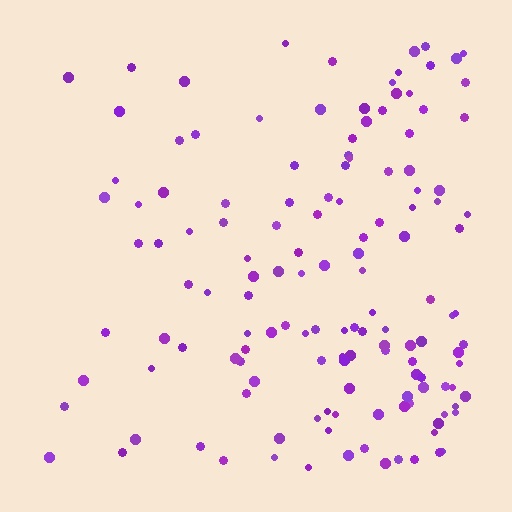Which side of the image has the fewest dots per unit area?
The left.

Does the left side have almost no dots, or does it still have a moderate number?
Still a moderate number, just noticeably fewer than the right.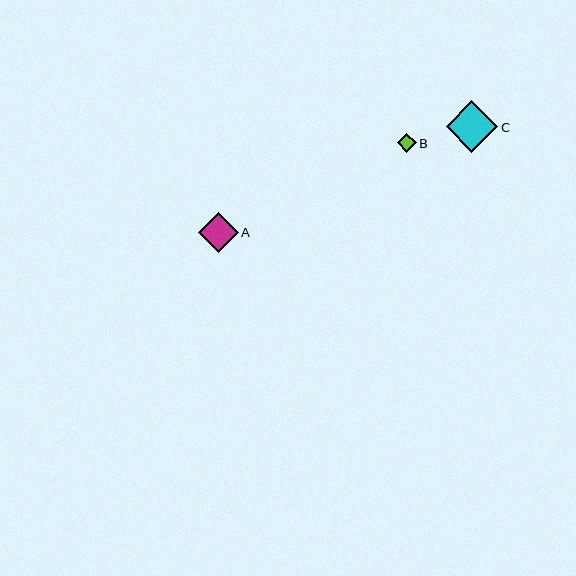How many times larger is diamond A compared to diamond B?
Diamond A is approximately 2.1 times the size of diamond B.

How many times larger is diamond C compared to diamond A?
Diamond C is approximately 1.3 times the size of diamond A.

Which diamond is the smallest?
Diamond B is the smallest with a size of approximately 19 pixels.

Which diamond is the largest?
Diamond C is the largest with a size of approximately 51 pixels.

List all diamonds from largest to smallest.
From largest to smallest: C, A, B.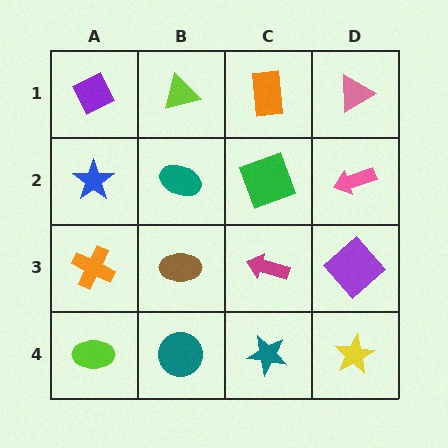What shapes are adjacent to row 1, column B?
A teal ellipse (row 2, column B), a purple diamond (row 1, column A), an orange rectangle (row 1, column C).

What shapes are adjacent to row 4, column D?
A purple diamond (row 3, column D), a teal star (row 4, column C).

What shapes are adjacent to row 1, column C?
A green square (row 2, column C), a lime triangle (row 1, column B), a pink triangle (row 1, column D).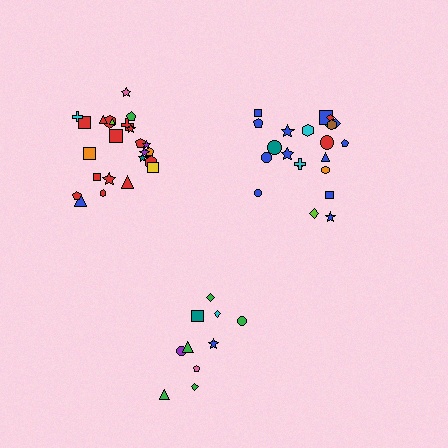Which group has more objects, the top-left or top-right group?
The top-left group.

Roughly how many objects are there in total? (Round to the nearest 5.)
Roughly 55 objects in total.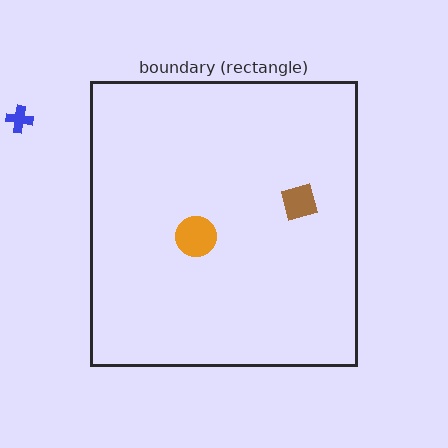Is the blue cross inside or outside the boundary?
Outside.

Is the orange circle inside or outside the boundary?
Inside.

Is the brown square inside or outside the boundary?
Inside.